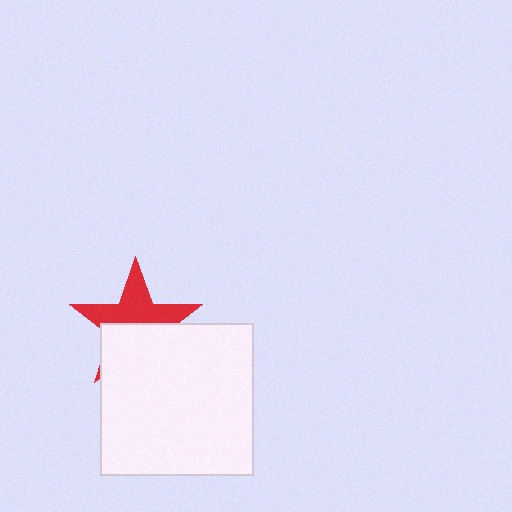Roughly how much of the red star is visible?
About half of it is visible (roughly 52%).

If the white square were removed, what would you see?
You would see the complete red star.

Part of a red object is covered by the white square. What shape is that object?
It is a star.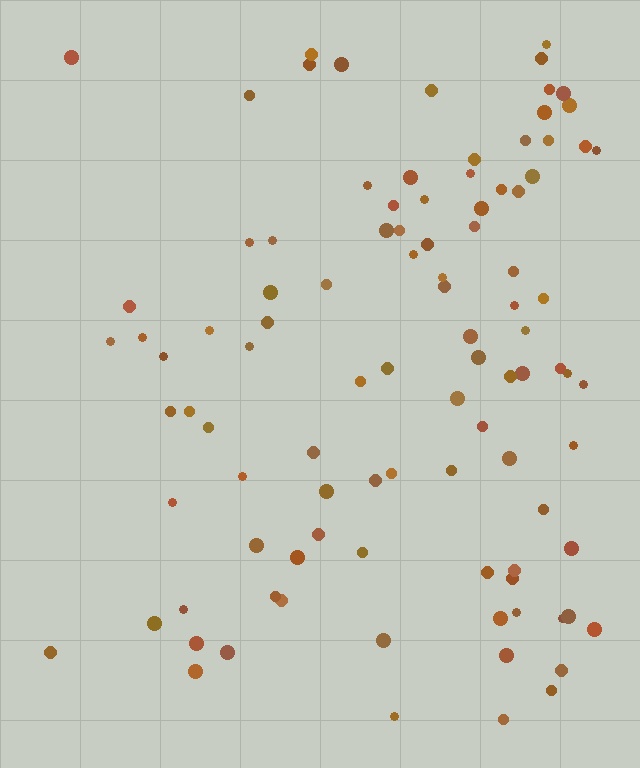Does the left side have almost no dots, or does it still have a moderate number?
Still a moderate number, just noticeably fewer than the right.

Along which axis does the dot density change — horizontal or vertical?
Horizontal.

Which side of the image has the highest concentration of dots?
The right.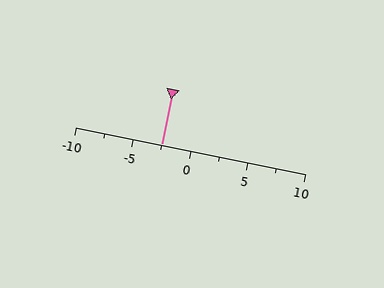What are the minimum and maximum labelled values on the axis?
The axis runs from -10 to 10.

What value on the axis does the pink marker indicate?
The marker indicates approximately -2.5.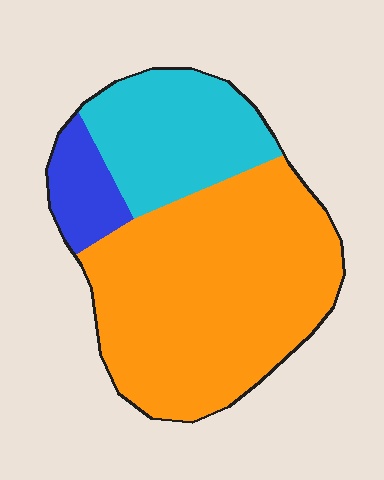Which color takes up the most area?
Orange, at roughly 65%.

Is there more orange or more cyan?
Orange.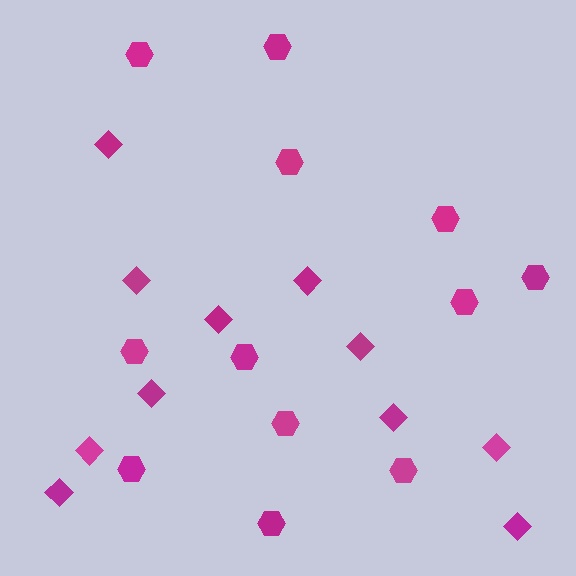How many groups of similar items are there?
There are 2 groups: one group of hexagons (12) and one group of diamonds (11).